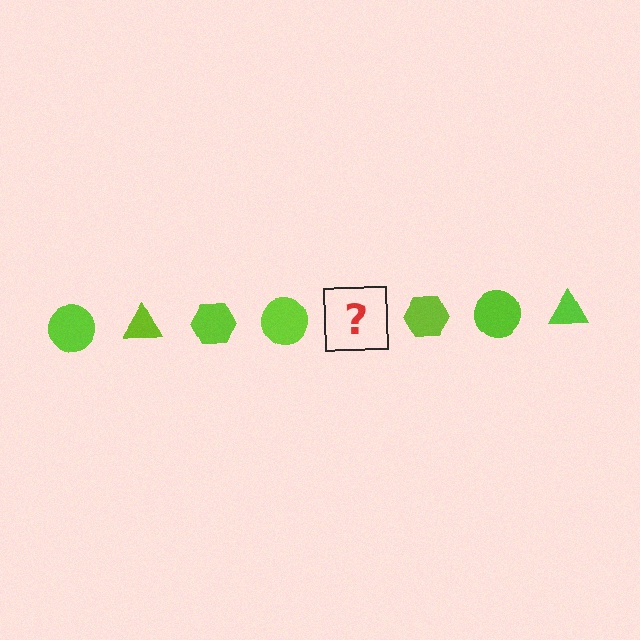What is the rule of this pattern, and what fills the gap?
The rule is that the pattern cycles through circle, triangle, hexagon shapes in lime. The gap should be filled with a lime triangle.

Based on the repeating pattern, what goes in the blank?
The blank should be a lime triangle.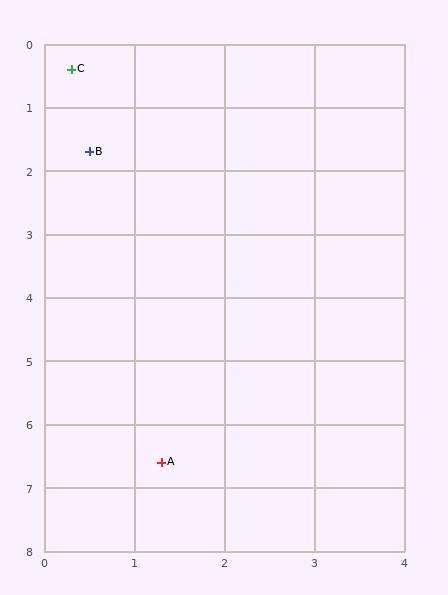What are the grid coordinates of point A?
Point A is at approximately (1.3, 6.6).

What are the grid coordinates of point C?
Point C is at approximately (0.3, 0.4).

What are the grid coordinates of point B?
Point B is at approximately (0.5, 1.7).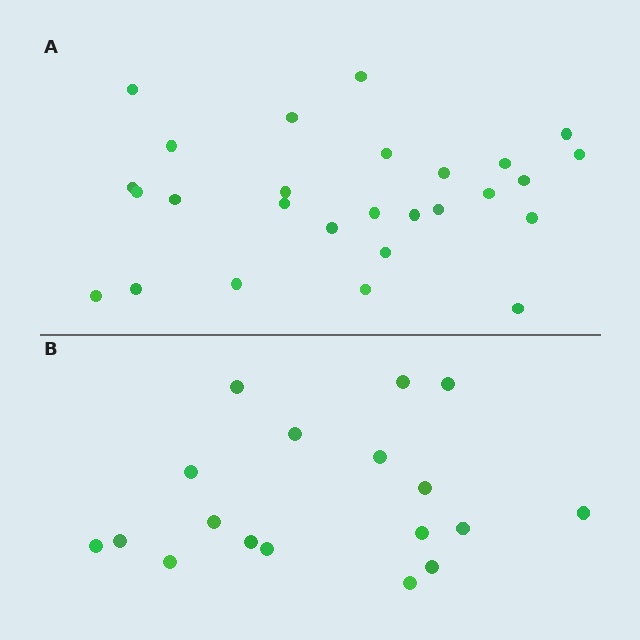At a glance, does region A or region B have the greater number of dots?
Region A (the top region) has more dots.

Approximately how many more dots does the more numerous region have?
Region A has roughly 8 or so more dots than region B.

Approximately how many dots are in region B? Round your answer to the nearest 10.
About 20 dots. (The exact count is 18, which rounds to 20.)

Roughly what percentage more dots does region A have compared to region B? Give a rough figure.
About 50% more.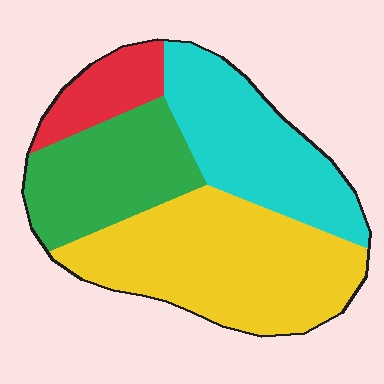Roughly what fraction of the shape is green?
Green covers about 25% of the shape.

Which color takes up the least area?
Red, at roughly 10%.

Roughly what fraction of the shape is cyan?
Cyan covers about 25% of the shape.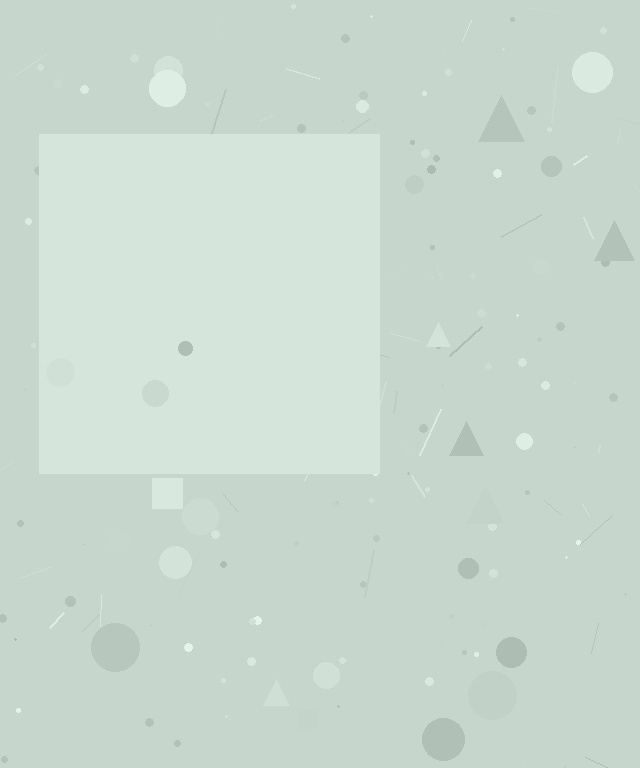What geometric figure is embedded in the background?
A square is embedded in the background.